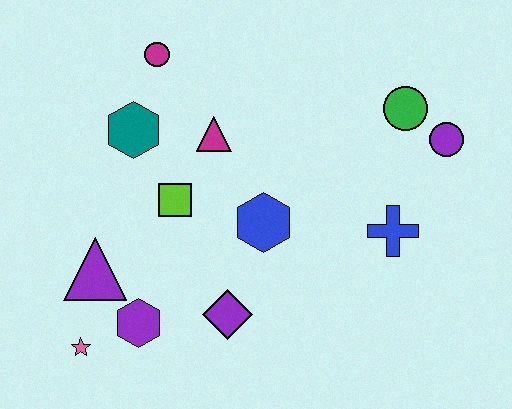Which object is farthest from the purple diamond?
The purple circle is farthest from the purple diamond.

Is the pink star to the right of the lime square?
No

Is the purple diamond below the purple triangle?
Yes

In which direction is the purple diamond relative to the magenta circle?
The purple diamond is below the magenta circle.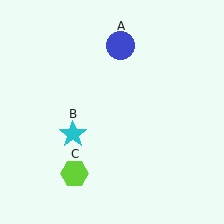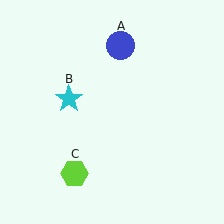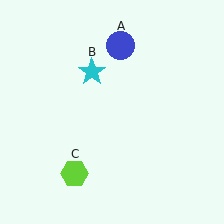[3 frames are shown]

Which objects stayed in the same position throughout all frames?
Blue circle (object A) and lime hexagon (object C) remained stationary.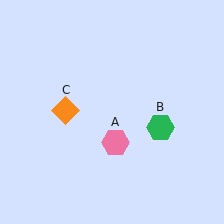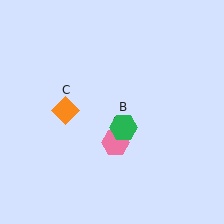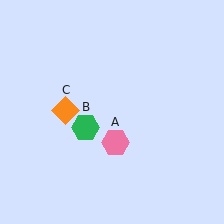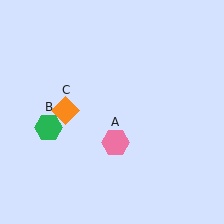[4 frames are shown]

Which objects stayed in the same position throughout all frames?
Pink hexagon (object A) and orange diamond (object C) remained stationary.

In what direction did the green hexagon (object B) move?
The green hexagon (object B) moved left.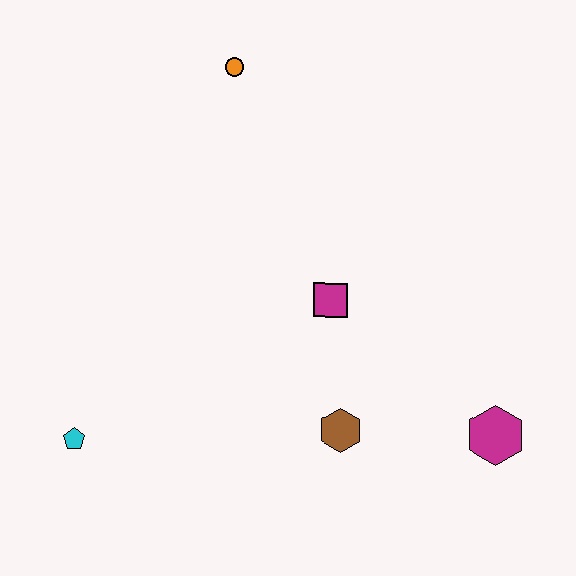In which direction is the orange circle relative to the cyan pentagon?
The orange circle is above the cyan pentagon.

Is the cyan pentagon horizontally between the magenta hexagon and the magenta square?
No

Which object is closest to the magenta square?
The brown hexagon is closest to the magenta square.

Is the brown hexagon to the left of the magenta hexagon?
Yes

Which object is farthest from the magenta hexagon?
The orange circle is farthest from the magenta hexagon.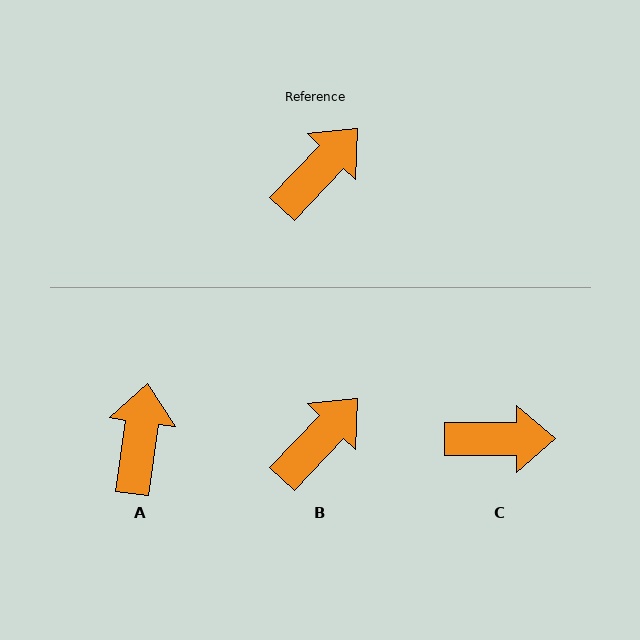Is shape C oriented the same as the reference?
No, it is off by about 47 degrees.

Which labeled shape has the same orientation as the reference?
B.